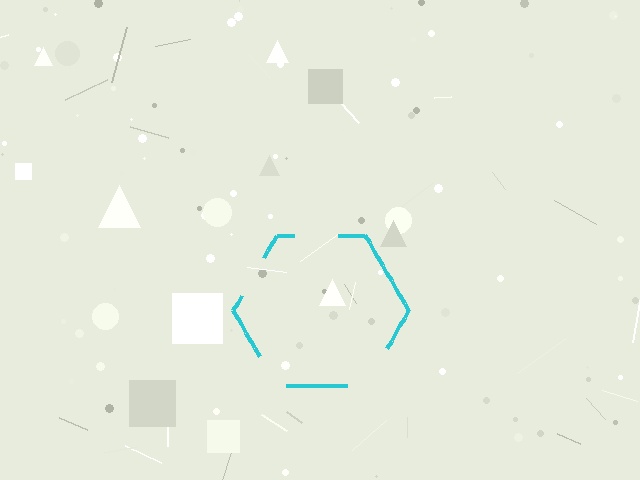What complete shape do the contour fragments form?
The contour fragments form a hexagon.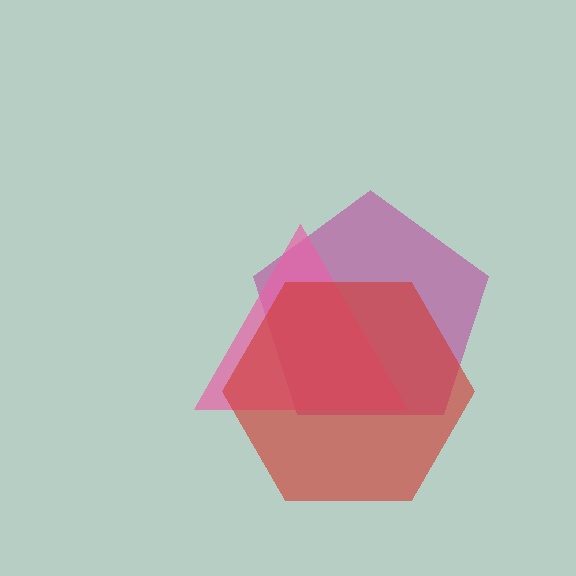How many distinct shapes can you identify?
There are 3 distinct shapes: a magenta pentagon, a pink triangle, a red hexagon.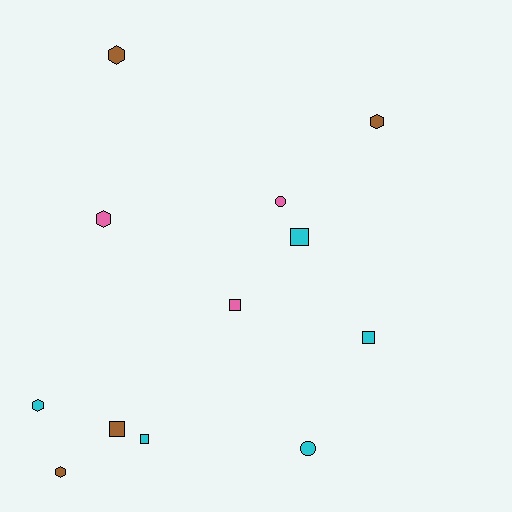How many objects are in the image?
There are 12 objects.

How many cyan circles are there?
There is 1 cyan circle.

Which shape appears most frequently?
Hexagon, with 5 objects.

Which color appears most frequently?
Cyan, with 5 objects.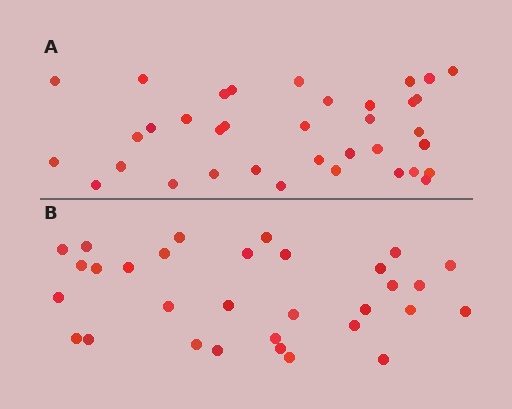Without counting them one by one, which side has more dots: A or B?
Region A (the top region) has more dots.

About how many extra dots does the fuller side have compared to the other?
Region A has about 5 more dots than region B.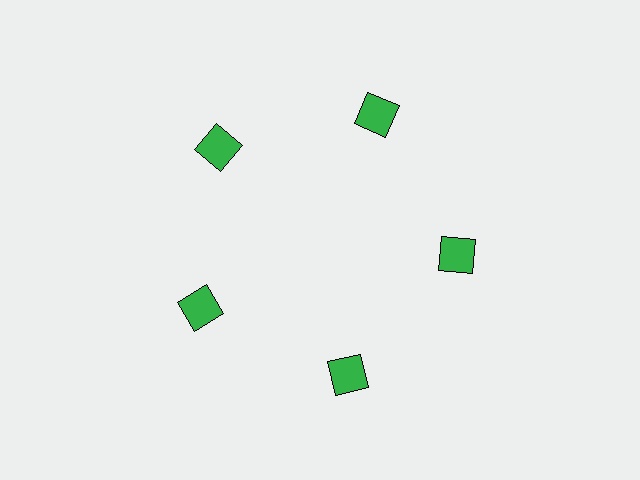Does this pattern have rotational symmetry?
Yes, this pattern has 5-fold rotational symmetry. It looks the same after rotating 72 degrees around the center.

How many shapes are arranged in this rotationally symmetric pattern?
There are 5 shapes, arranged in 5 groups of 1.